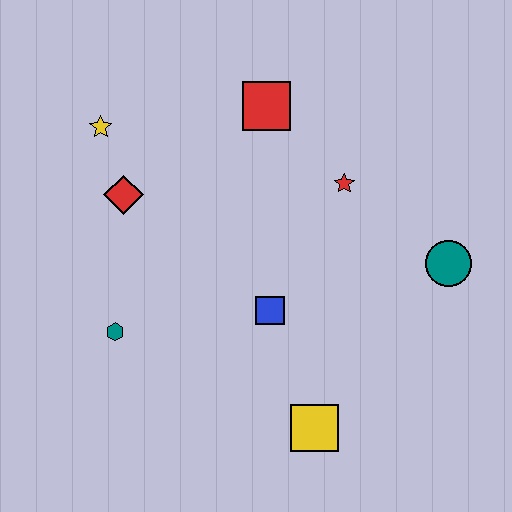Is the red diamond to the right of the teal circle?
No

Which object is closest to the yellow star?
The red diamond is closest to the yellow star.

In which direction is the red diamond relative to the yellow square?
The red diamond is above the yellow square.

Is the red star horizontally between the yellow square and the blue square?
No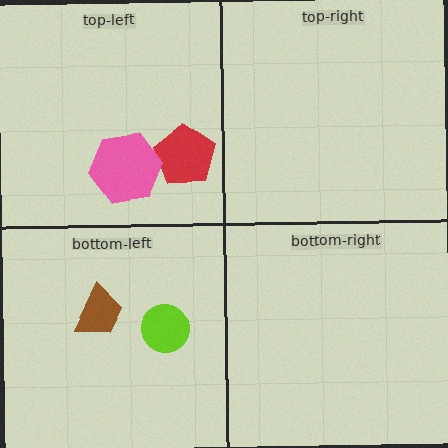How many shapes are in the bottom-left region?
2.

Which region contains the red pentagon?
The top-left region.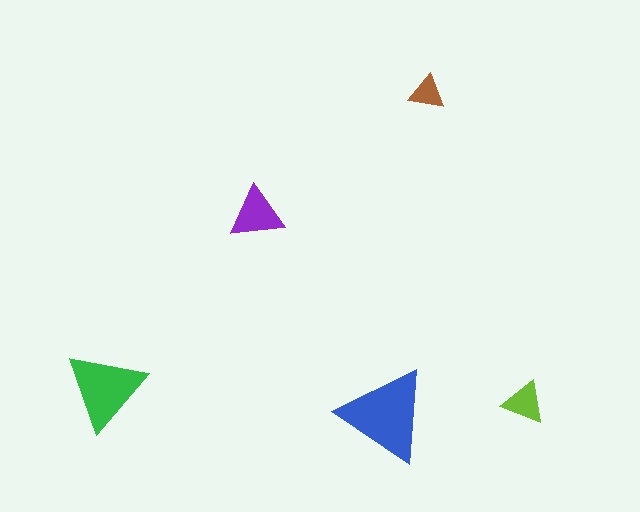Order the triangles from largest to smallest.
the blue one, the green one, the purple one, the lime one, the brown one.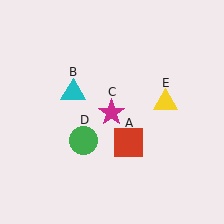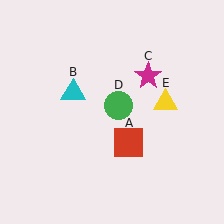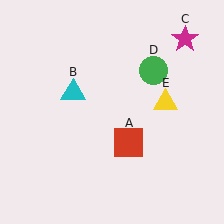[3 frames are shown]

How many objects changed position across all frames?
2 objects changed position: magenta star (object C), green circle (object D).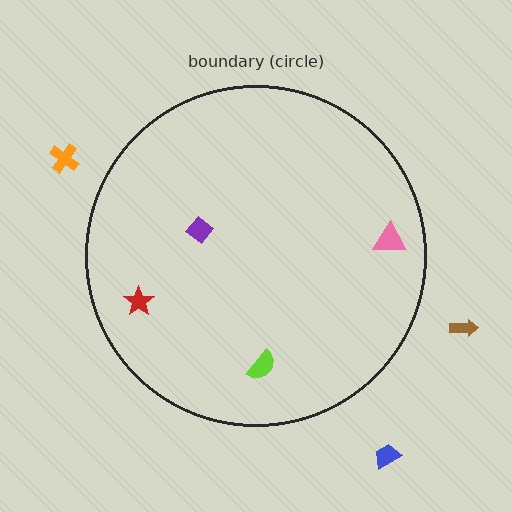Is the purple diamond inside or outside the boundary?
Inside.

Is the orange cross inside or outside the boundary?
Outside.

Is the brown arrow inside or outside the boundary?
Outside.